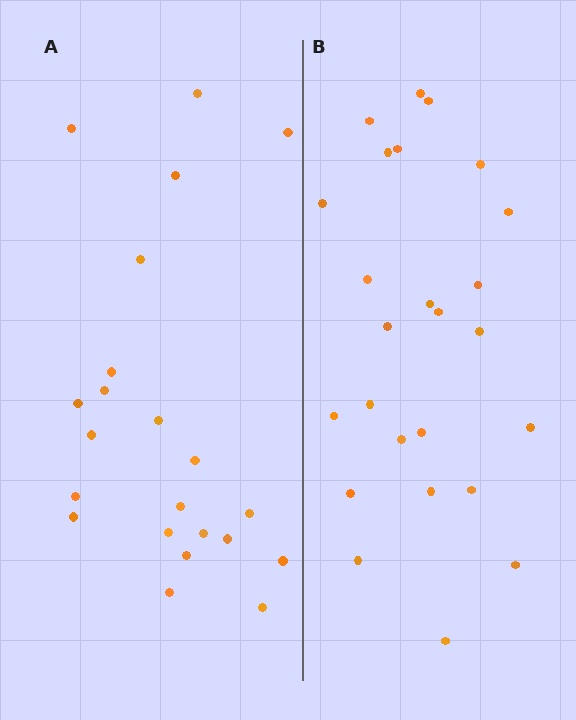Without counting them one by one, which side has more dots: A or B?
Region B (the right region) has more dots.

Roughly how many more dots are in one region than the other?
Region B has just a few more — roughly 2 or 3 more dots than region A.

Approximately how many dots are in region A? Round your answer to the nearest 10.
About 20 dots. (The exact count is 22, which rounds to 20.)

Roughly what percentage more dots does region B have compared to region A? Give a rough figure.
About 15% more.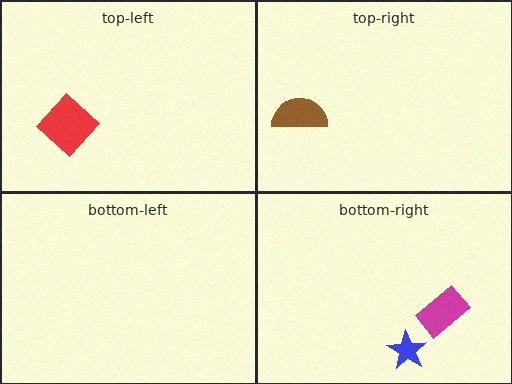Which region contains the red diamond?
The top-left region.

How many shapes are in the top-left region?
1.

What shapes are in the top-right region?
The brown semicircle.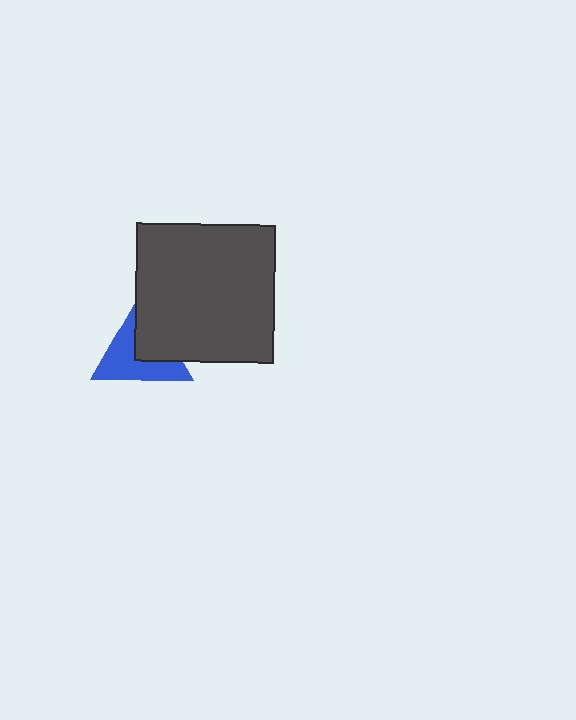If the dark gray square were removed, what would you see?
You would see the complete blue triangle.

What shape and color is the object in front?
The object in front is a dark gray square.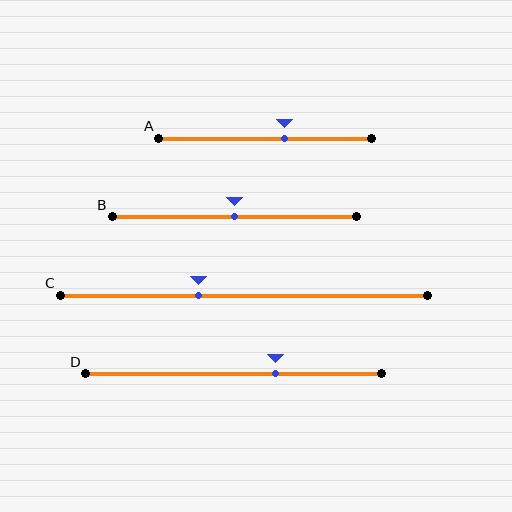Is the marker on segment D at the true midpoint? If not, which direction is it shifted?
No, the marker on segment D is shifted to the right by about 14% of the segment length.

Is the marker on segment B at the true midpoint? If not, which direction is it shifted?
Yes, the marker on segment B is at the true midpoint.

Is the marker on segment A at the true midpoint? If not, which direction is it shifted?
No, the marker on segment A is shifted to the right by about 9% of the segment length.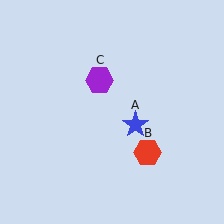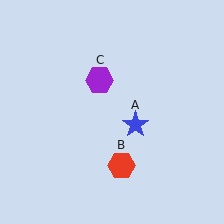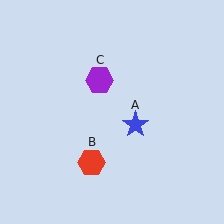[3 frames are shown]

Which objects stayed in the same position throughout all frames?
Blue star (object A) and purple hexagon (object C) remained stationary.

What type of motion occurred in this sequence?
The red hexagon (object B) rotated clockwise around the center of the scene.